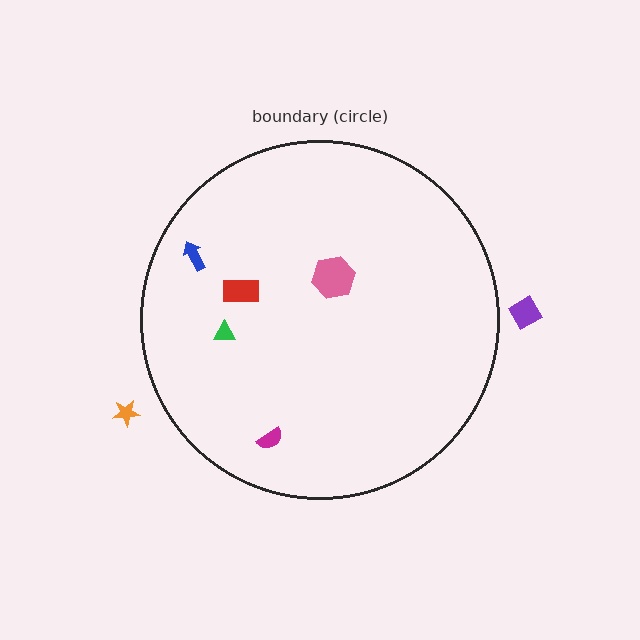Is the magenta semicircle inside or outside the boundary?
Inside.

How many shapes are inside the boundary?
5 inside, 2 outside.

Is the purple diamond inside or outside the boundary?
Outside.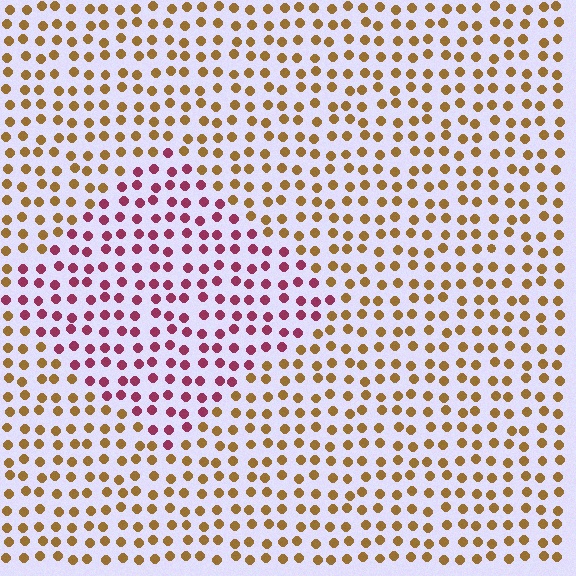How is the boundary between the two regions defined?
The boundary is defined purely by a slight shift in hue (about 62 degrees). Spacing, size, and orientation are identical on both sides.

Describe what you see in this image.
The image is filled with small brown elements in a uniform arrangement. A diamond-shaped region is visible where the elements are tinted to a slightly different hue, forming a subtle color boundary.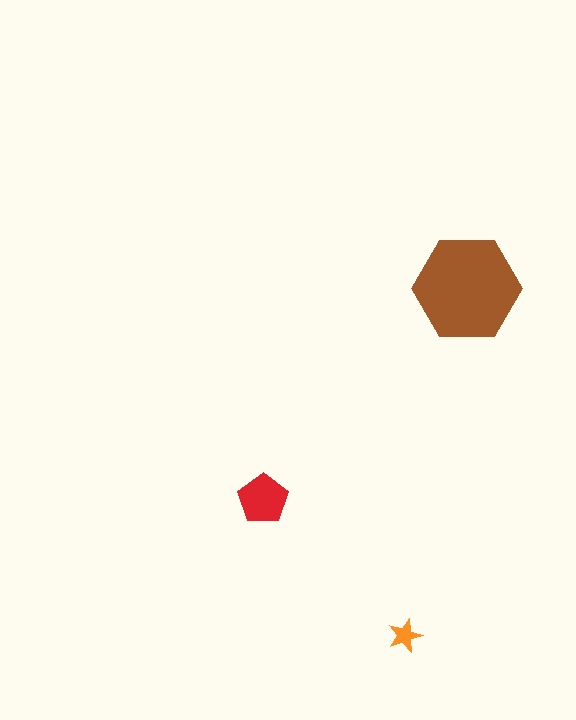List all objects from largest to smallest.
The brown hexagon, the red pentagon, the orange star.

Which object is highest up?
The brown hexagon is topmost.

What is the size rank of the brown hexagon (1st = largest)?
1st.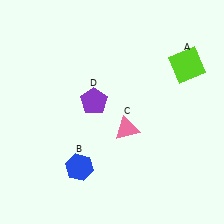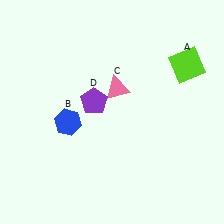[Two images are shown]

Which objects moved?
The objects that moved are: the blue hexagon (B), the pink triangle (C).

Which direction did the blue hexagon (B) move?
The blue hexagon (B) moved up.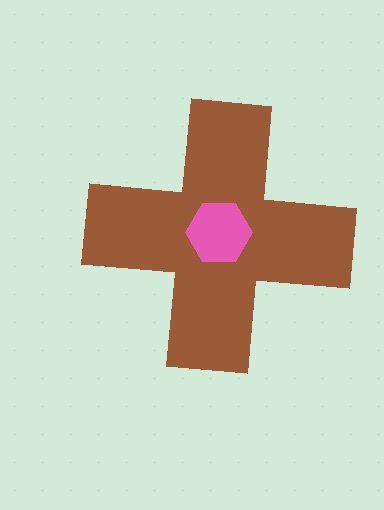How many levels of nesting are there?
2.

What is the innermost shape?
The pink hexagon.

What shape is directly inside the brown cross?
The pink hexagon.